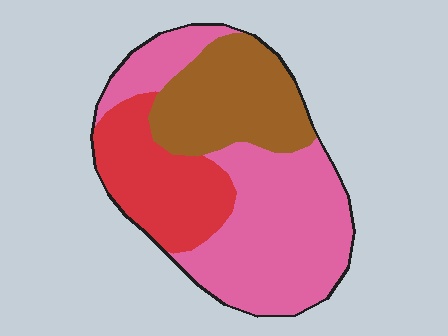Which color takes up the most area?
Pink, at roughly 50%.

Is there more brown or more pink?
Pink.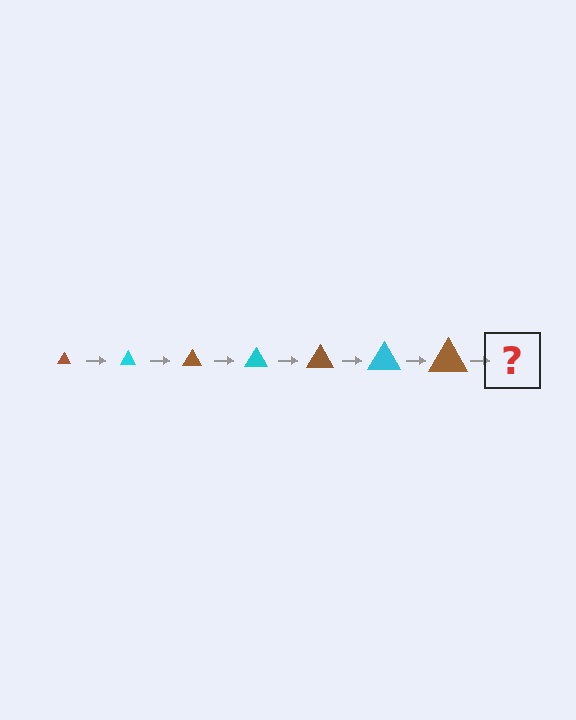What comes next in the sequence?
The next element should be a cyan triangle, larger than the previous one.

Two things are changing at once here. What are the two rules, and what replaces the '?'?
The two rules are that the triangle grows larger each step and the color cycles through brown and cyan. The '?' should be a cyan triangle, larger than the previous one.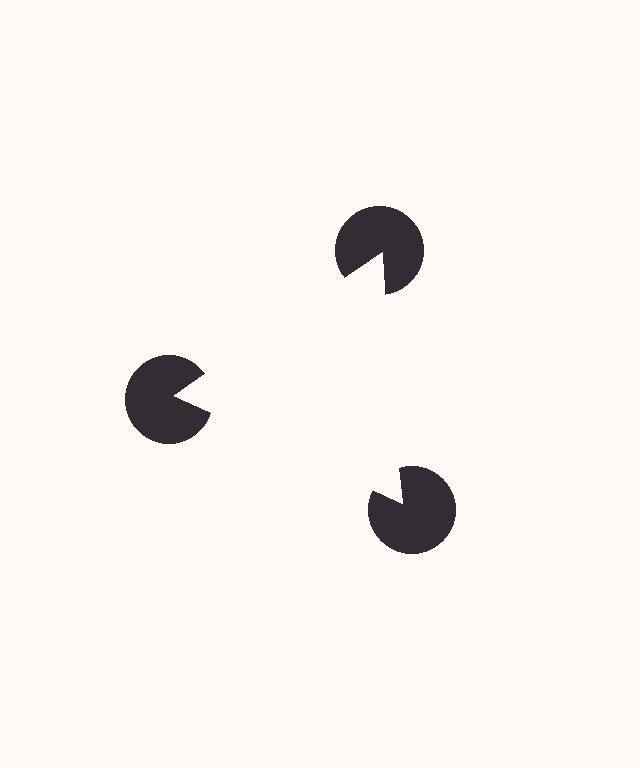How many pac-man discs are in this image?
There are 3 — one at each vertex of the illusory triangle.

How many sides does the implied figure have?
3 sides.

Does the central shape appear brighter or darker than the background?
It typically appears slightly brighter than the background, even though no actual brightness change is drawn.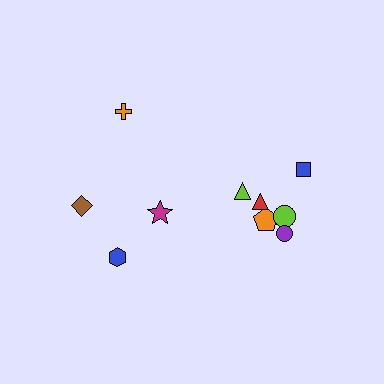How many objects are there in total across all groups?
There are 10 objects.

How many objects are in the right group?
There are 6 objects.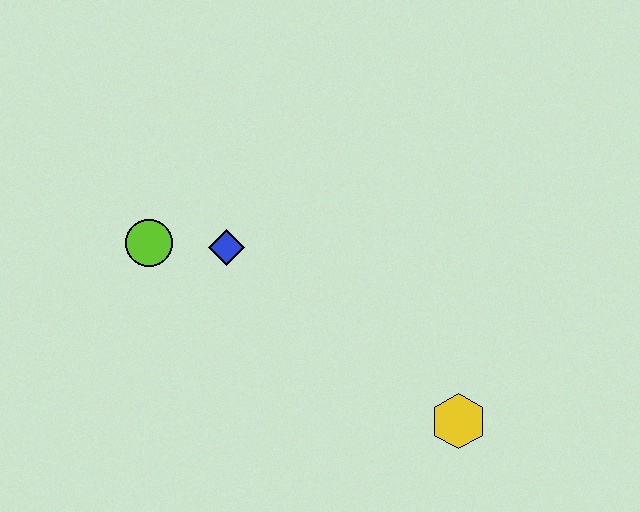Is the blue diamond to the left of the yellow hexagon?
Yes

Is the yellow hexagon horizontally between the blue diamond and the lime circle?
No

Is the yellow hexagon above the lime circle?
No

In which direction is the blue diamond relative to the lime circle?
The blue diamond is to the right of the lime circle.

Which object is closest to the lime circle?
The blue diamond is closest to the lime circle.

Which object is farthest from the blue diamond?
The yellow hexagon is farthest from the blue diamond.